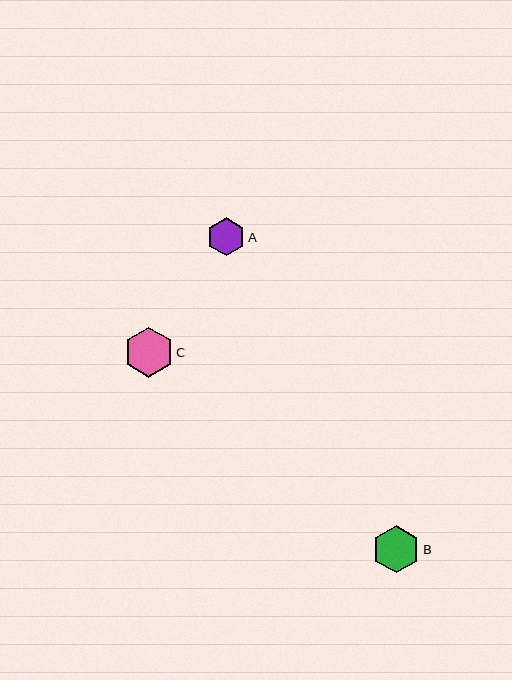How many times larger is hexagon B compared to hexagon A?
Hexagon B is approximately 1.2 times the size of hexagon A.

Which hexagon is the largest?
Hexagon C is the largest with a size of approximately 50 pixels.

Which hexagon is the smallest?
Hexagon A is the smallest with a size of approximately 38 pixels.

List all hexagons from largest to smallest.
From largest to smallest: C, B, A.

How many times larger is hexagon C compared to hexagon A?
Hexagon C is approximately 1.3 times the size of hexagon A.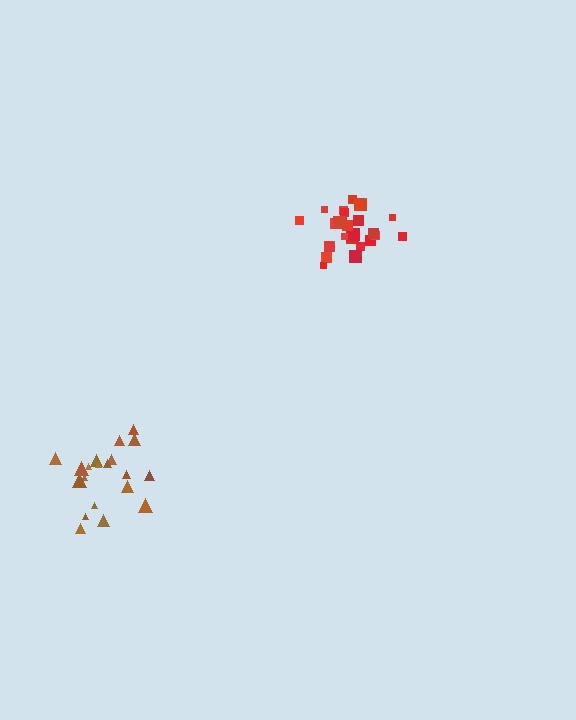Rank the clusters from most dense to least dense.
red, brown.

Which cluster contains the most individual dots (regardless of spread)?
Red (24).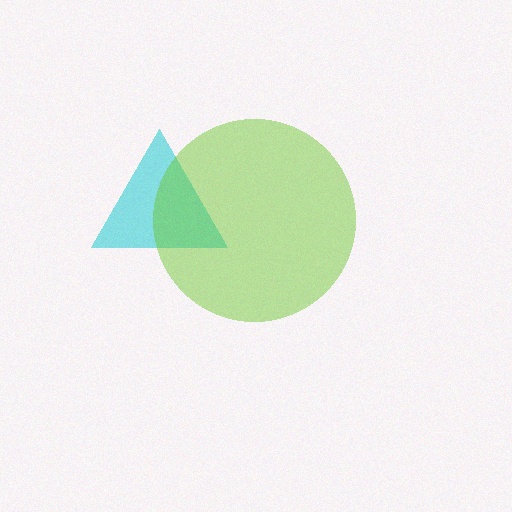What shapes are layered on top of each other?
The layered shapes are: a cyan triangle, a lime circle.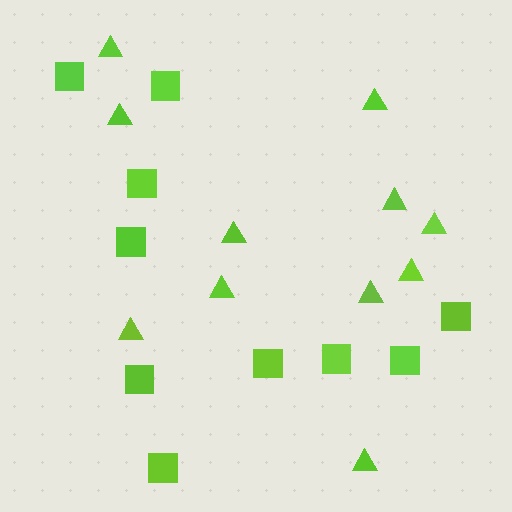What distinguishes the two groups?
There are 2 groups: one group of squares (10) and one group of triangles (11).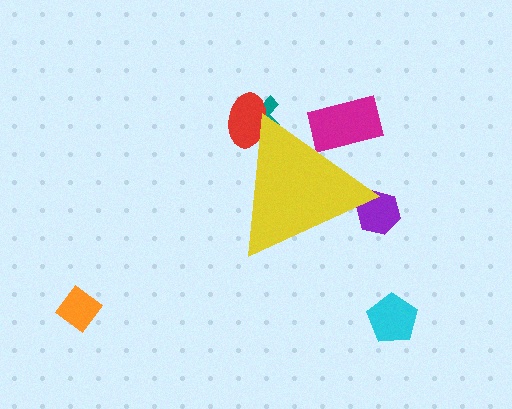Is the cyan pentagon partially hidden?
No, the cyan pentagon is fully visible.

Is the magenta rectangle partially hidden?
Yes, the magenta rectangle is partially hidden behind the yellow triangle.